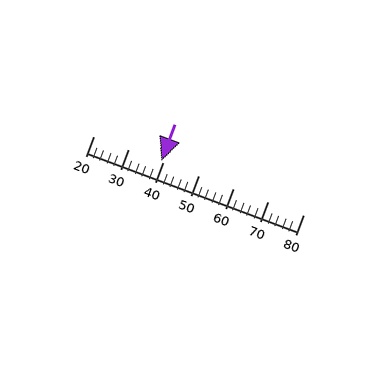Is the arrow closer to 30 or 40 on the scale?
The arrow is closer to 40.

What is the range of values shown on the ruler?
The ruler shows values from 20 to 80.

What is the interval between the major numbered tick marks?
The major tick marks are spaced 10 units apart.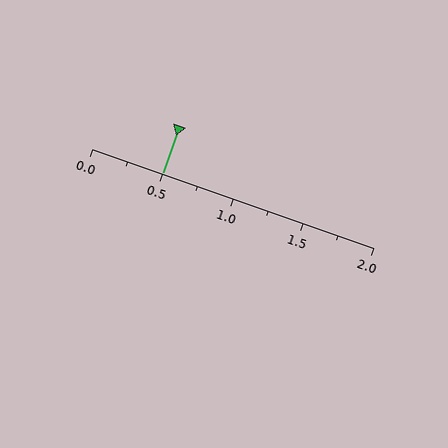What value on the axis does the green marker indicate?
The marker indicates approximately 0.5.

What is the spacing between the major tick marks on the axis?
The major ticks are spaced 0.5 apart.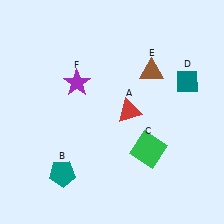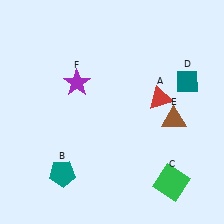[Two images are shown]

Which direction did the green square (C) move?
The green square (C) moved down.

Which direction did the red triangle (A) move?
The red triangle (A) moved right.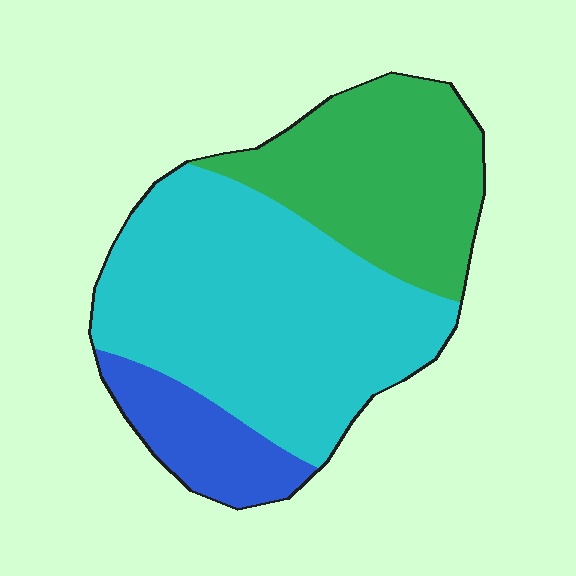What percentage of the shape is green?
Green covers about 30% of the shape.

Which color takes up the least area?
Blue, at roughly 15%.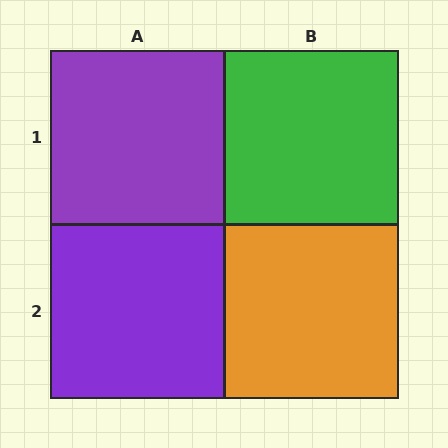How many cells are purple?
2 cells are purple.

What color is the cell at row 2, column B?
Orange.